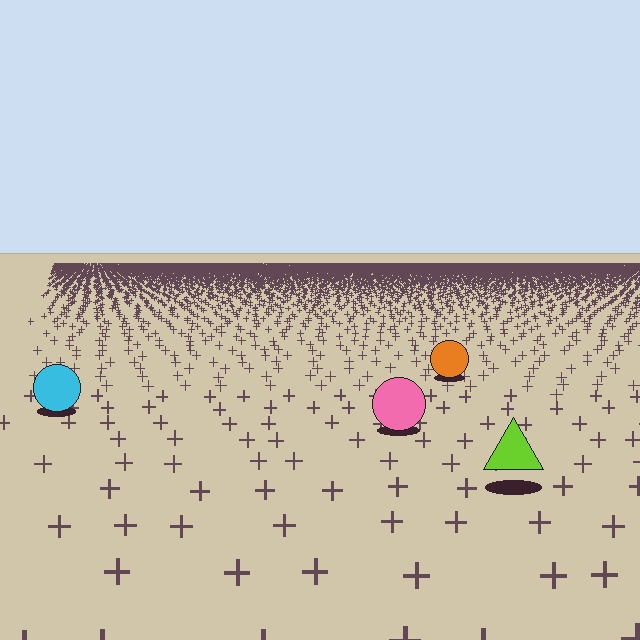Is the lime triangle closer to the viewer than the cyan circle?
Yes. The lime triangle is closer — you can tell from the texture gradient: the ground texture is coarser near it.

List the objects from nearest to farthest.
From nearest to farthest: the lime triangle, the pink circle, the cyan circle, the orange circle.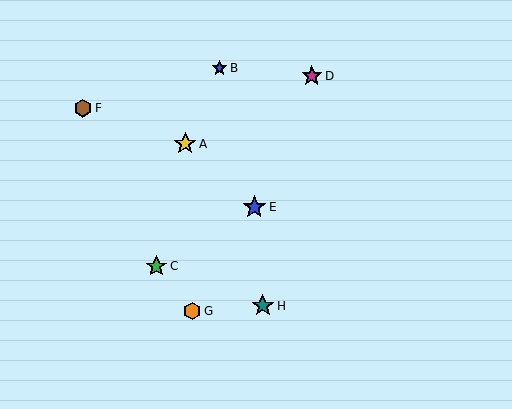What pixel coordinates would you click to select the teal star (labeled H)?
Click at (263, 306) to select the teal star H.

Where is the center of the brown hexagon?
The center of the brown hexagon is at (83, 108).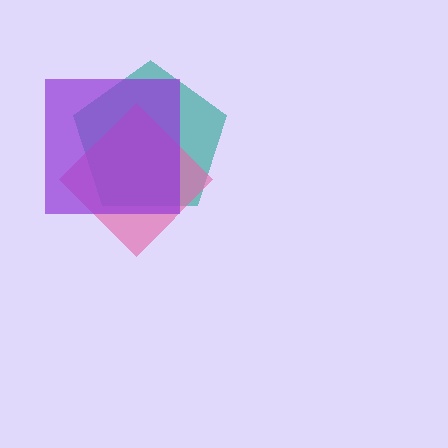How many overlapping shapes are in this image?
There are 3 overlapping shapes in the image.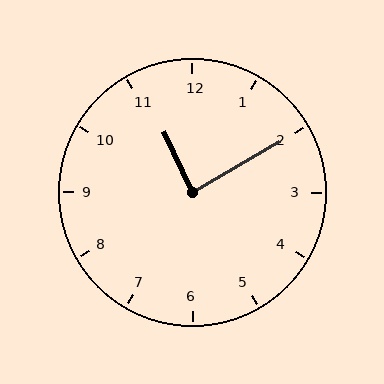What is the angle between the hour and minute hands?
Approximately 85 degrees.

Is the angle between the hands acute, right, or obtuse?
It is right.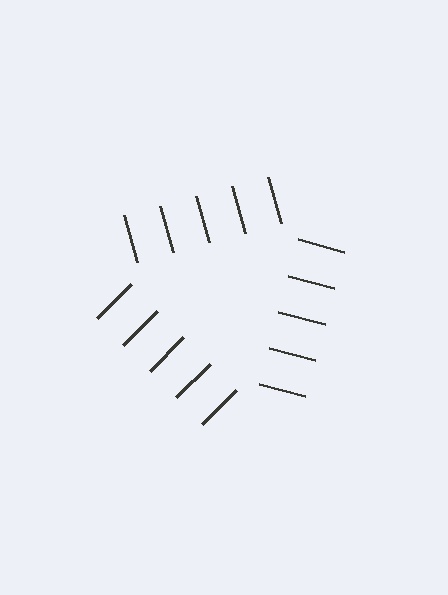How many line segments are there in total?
15 — 5 along each of the 3 edges.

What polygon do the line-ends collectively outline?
An illusory triangle — the line segments terminate on its edges but no continuous stroke is drawn.